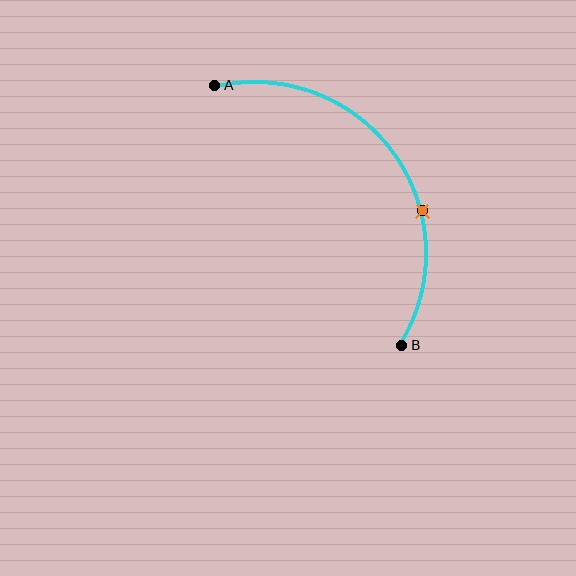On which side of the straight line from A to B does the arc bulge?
The arc bulges above and to the right of the straight line connecting A and B.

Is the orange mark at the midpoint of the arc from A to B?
No. The orange mark lies on the arc but is closer to endpoint B. The arc midpoint would be at the point on the curve equidistant along the arc from both A and B.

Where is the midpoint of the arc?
The arc midpoint is the point on the curve farthest from the straight line joining A and B. It sits above and to the right of that line.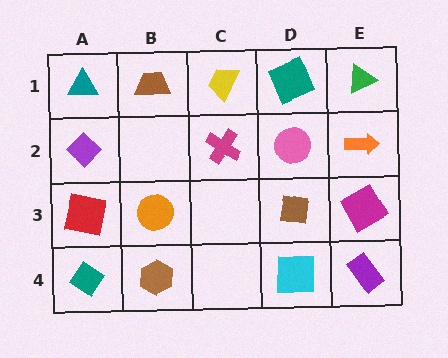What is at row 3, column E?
A magenta square.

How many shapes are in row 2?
4 shapes.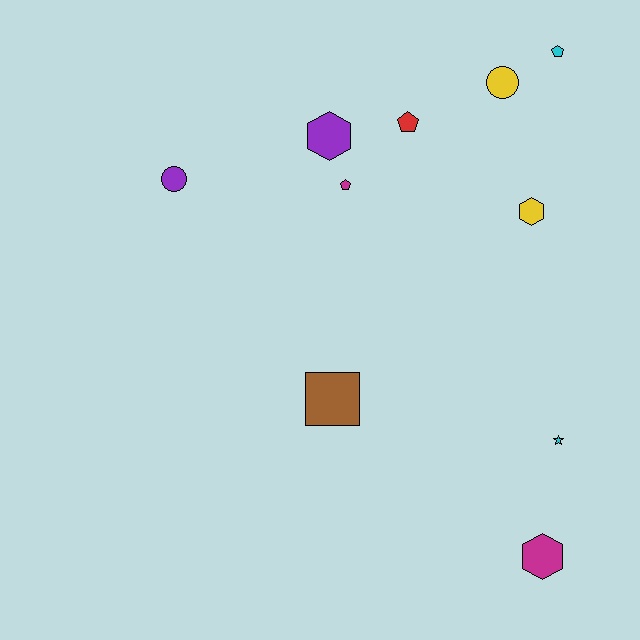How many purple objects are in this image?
There are 2 purple objects.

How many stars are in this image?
There is 1 star.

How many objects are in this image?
There are 10 objects.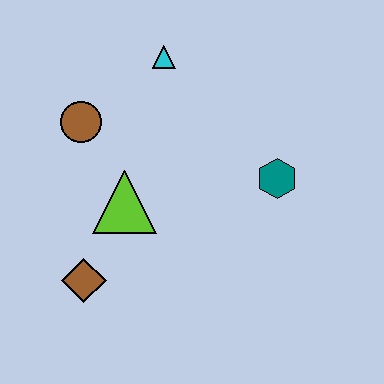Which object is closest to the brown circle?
The lime triangle is closest to the brown circle.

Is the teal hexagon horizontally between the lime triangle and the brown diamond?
No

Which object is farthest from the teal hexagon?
The brown diamond is farthest from the teal hexagon.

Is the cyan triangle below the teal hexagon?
No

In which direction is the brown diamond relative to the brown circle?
The brown diamond is below the brown circle.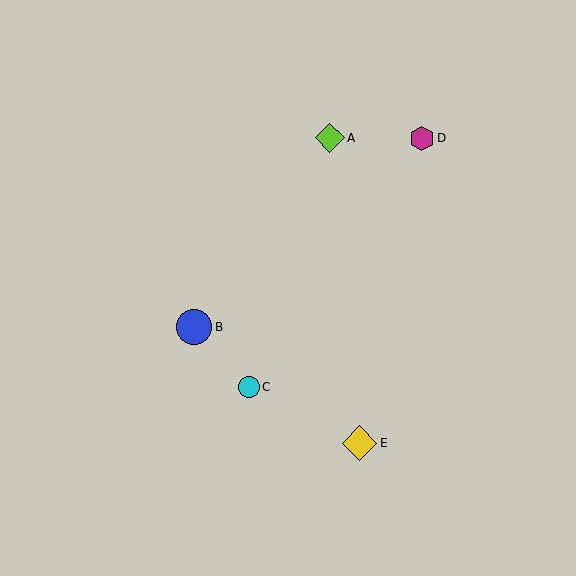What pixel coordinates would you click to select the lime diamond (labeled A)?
Click at (330, 138) to select the lime diamond A.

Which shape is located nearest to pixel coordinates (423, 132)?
The magenta hexagon (labeled D) at (422, 138) is nearest to that location.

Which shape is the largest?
The blue circle (labeled B) is the largest.